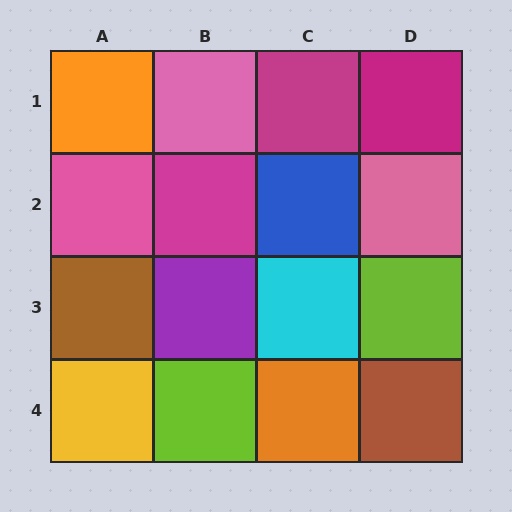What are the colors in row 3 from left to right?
Brown, purple, cyan, lime.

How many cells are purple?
1 cell is purple.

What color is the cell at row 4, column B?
Lime.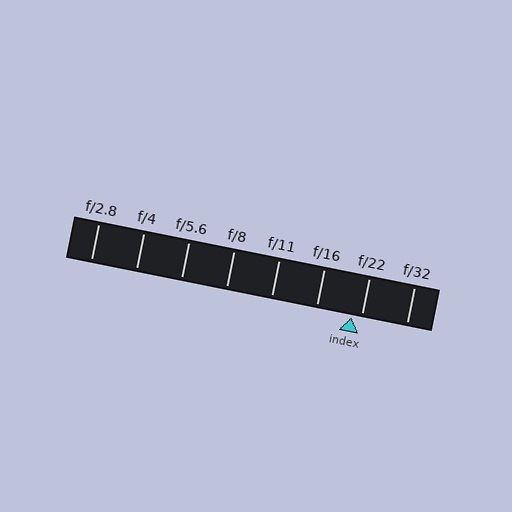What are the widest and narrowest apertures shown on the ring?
The widest aperture shown is f/2.8 and the narrowest is f/32.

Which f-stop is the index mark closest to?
The index mark is closest to f/22.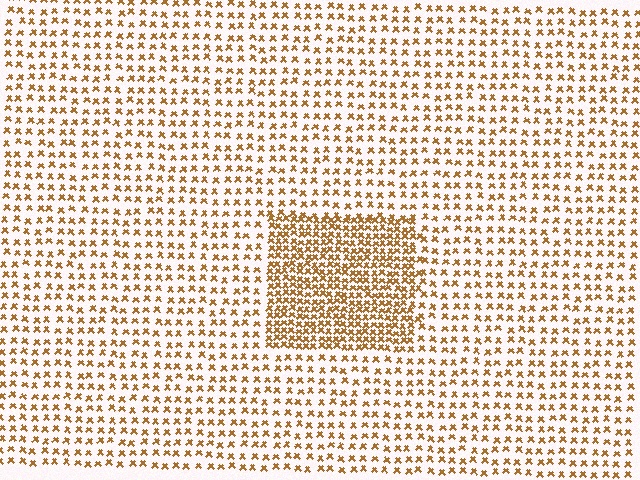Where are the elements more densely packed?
The elements are more densely packed inside the rectangle boundary.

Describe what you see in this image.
The image contains small brown elements arranged at two different densities. A rectangle-shaped region is visible where the elements are more densely packed than the surrounding area.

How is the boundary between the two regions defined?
The boundary is defined by a change in element density (approximately 2.2x ratio). All elements are the same color, size, and shape.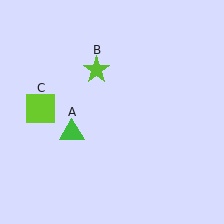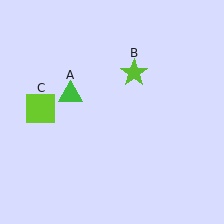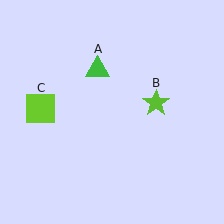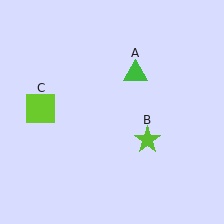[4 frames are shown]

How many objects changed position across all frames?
2 objects changed position: green triangle (object A), lime star (object B).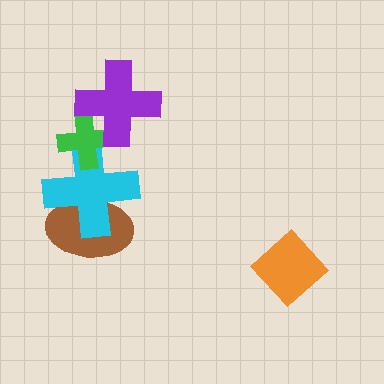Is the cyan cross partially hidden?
Yes, it is partially covered by another shape.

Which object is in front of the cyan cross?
The green cross is in front of the cyan cross.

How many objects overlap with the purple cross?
1 object overlaps with the purple cross.